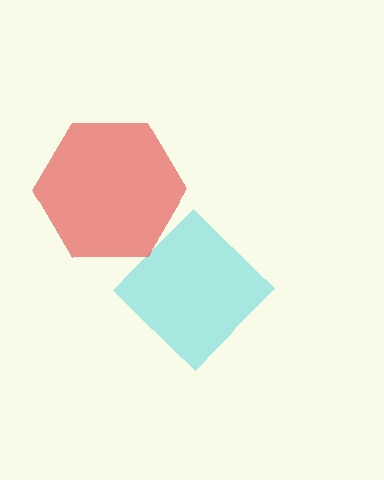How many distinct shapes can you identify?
There are 2 distinct shapes: a cyan diamond, a red hexagon.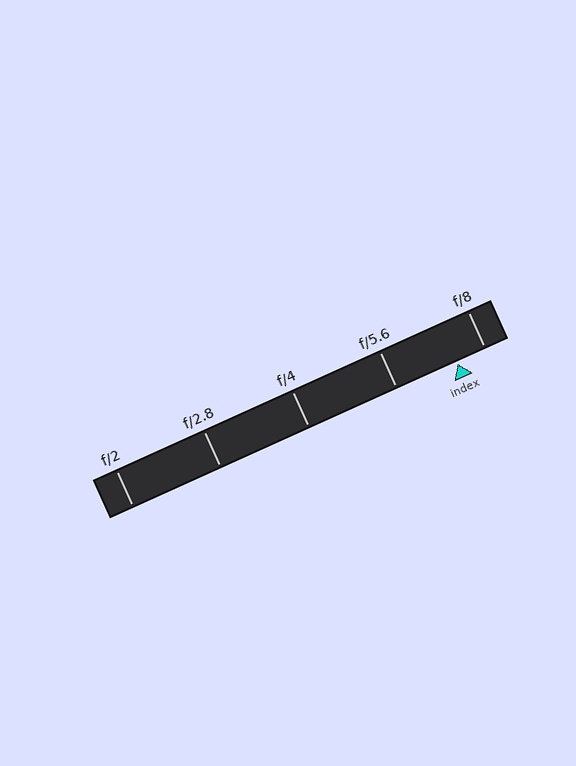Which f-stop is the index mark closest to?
The index mark is closest to f/8.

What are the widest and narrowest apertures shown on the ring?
The widest aperture shown is f/2 and the narrowest is f/8.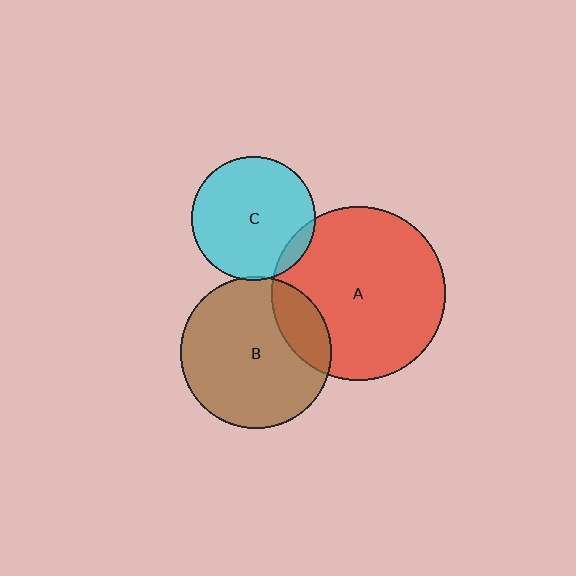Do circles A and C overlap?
Yes.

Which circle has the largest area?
Circle A (red).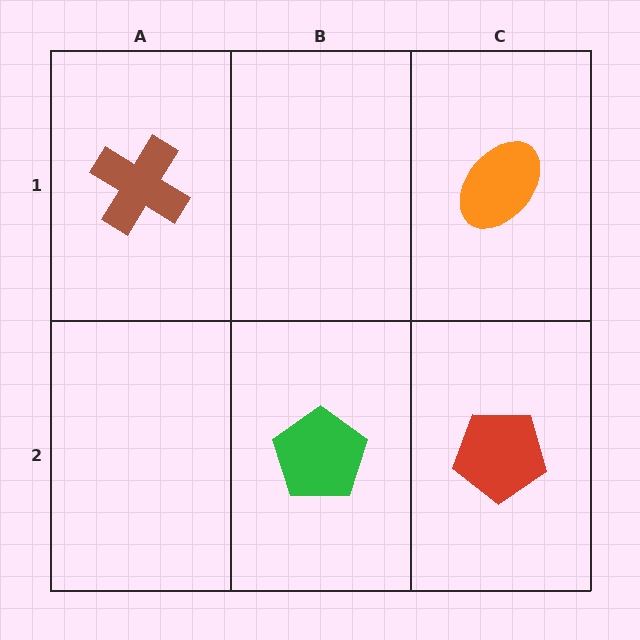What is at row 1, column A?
A brown cross.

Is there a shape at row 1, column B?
No, that cell is empty.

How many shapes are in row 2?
2 shapes.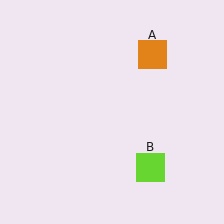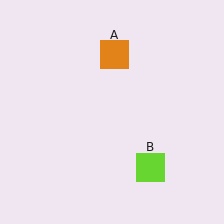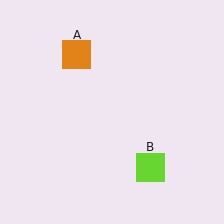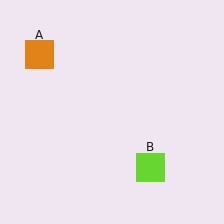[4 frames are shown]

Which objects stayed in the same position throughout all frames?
Lime square (object B) remained stationary.